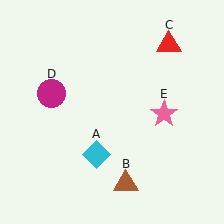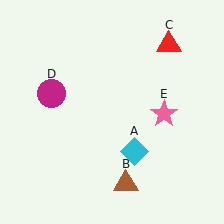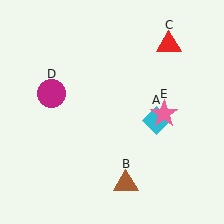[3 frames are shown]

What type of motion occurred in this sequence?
The cyan diamond (object A) rotated counterclockwise around the center of the scene.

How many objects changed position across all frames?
1 object changed position: cyan diamond (object A).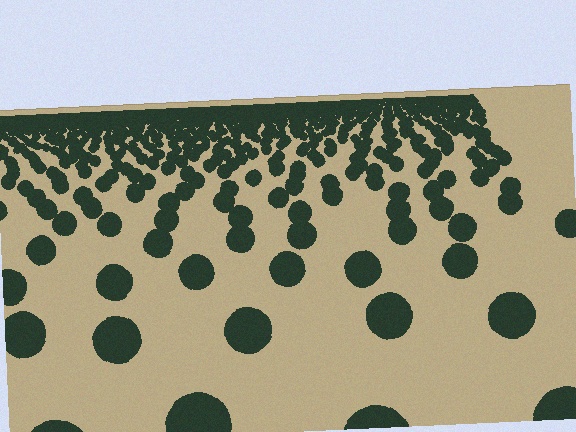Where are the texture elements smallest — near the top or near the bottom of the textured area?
Near the top.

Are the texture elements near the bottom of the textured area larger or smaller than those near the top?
Larger. Near the bottom, elements are closer to the viewer and appear at a bigger on-screen size.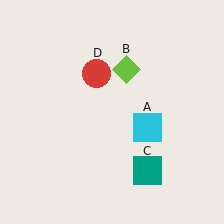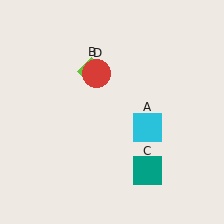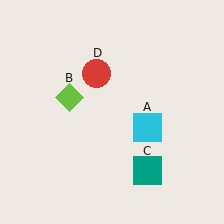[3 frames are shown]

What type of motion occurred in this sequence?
The lime diamond (object B) rotated counterclockwise around the center of the scene.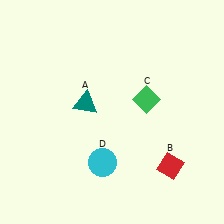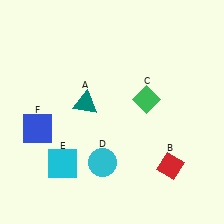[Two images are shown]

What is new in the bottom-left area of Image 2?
A blue square (F) was added in the bottom-left area of Image 2.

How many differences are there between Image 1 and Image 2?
There are 2 differences between the two images.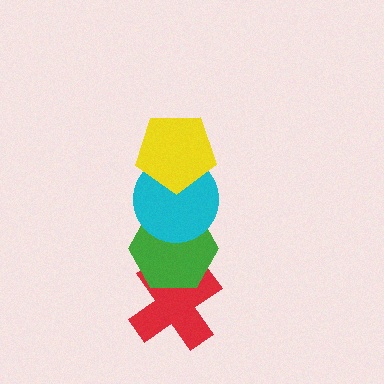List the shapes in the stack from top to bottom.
From top to bottom: the yellow pentagon, the cyan circle, the green hexagon, the red cross.